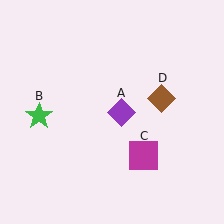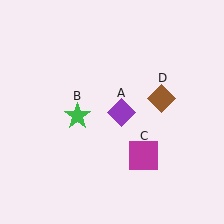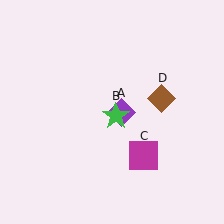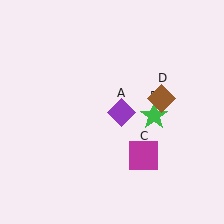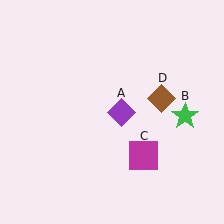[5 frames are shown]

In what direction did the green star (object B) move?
The green star (object B) moved right.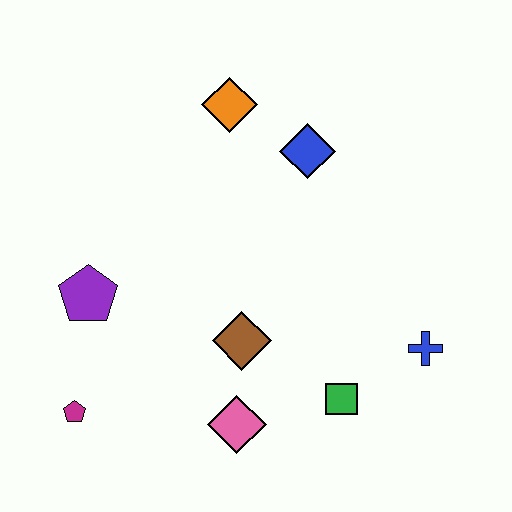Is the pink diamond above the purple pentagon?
No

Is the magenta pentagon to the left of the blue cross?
Yes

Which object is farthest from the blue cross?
The magenta pentagon is farthest from the blue cross.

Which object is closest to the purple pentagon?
The magenta pentagon is closest to the purple pentagon.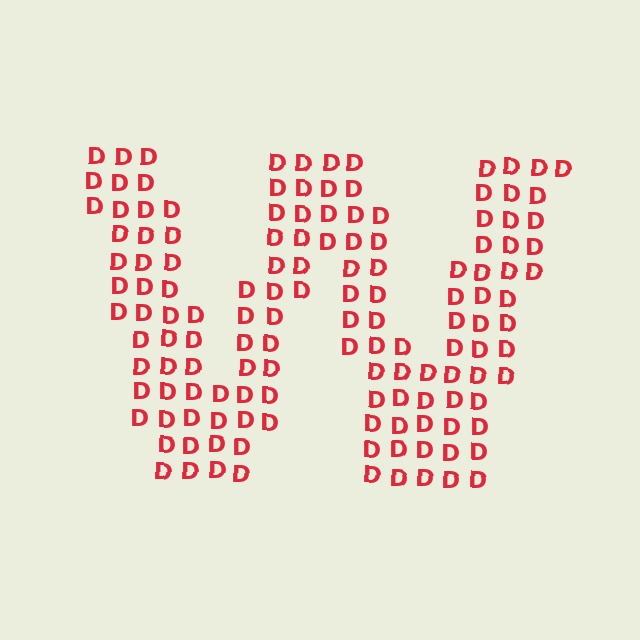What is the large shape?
The large shape is the letter W.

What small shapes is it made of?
It is made of small letter D's.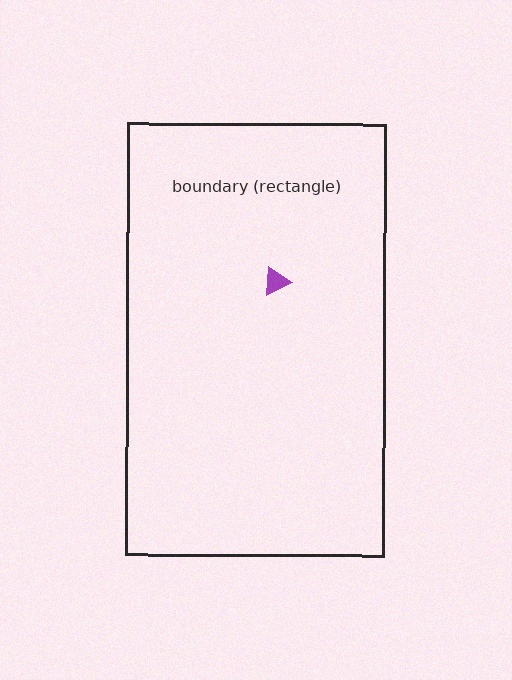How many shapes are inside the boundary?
1 inside, 0 outside.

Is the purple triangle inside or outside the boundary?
Inside.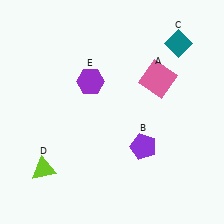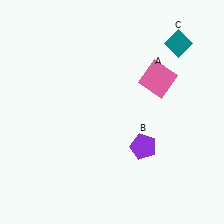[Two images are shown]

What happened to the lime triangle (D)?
The lime triangle (D) was removed in Image 2. It was in the bottom-left area of Image 1.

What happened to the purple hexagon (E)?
The purple hexagon (E) was removed in Image 2. It was in the top-left area of Image 1.